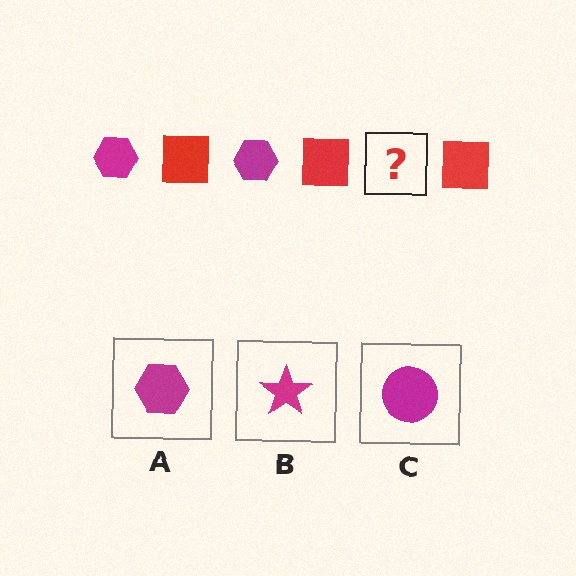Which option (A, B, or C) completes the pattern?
A.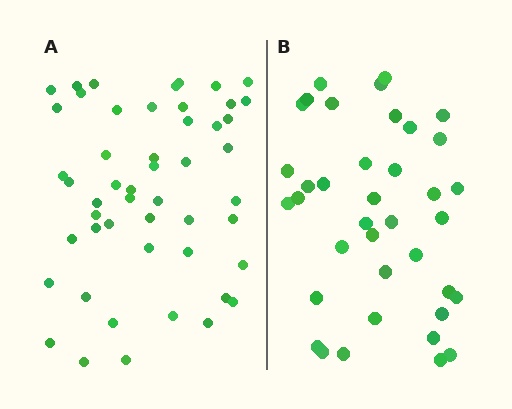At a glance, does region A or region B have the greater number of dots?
Region A (the left region) has more dots.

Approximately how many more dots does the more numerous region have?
Region A has roughly 12 or so more dots than region B.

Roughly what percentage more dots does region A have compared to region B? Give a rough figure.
About 30% more.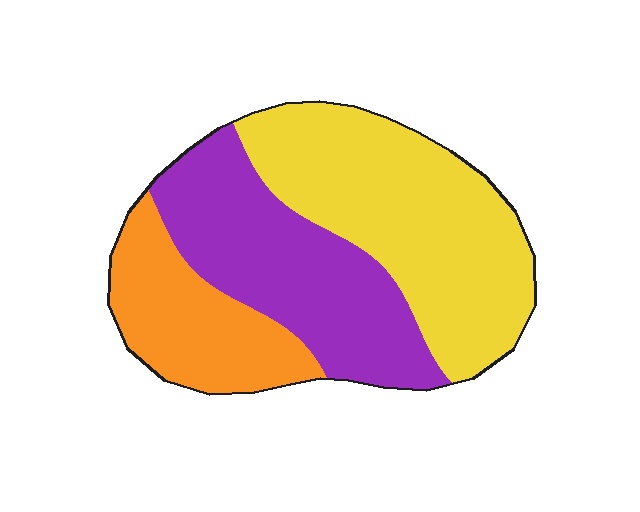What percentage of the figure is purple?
Purple takes up between a quarter and a half of the figure.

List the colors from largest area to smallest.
From largest to smallest: yellow, purple, orange.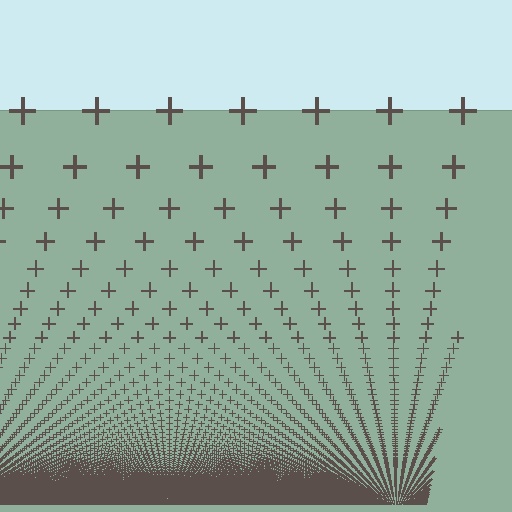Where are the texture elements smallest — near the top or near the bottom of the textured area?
Near the bottom.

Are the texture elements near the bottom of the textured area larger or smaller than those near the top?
Smaller. The gradient is inverted — elements near the bottom are smaller and denser.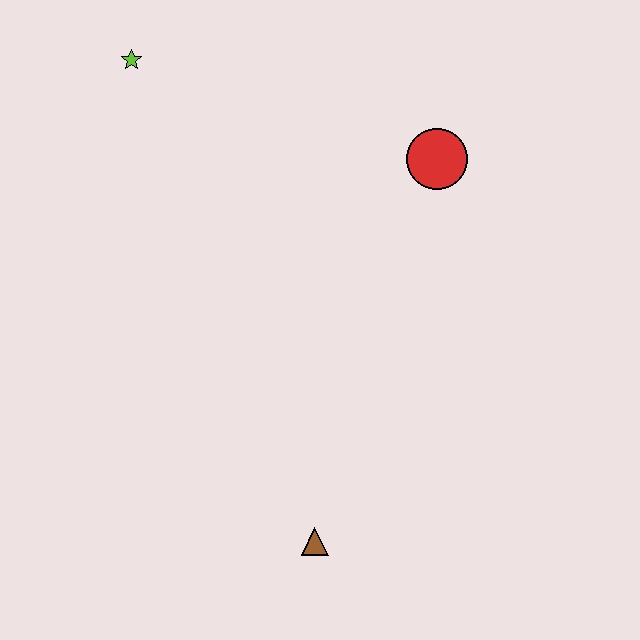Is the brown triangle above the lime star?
No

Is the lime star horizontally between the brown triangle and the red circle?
No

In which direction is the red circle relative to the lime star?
The red circle is to the right of the lime star.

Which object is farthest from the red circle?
The brown triangle is farthest from the red circle.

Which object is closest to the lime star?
The red circle is closest to the lime star.